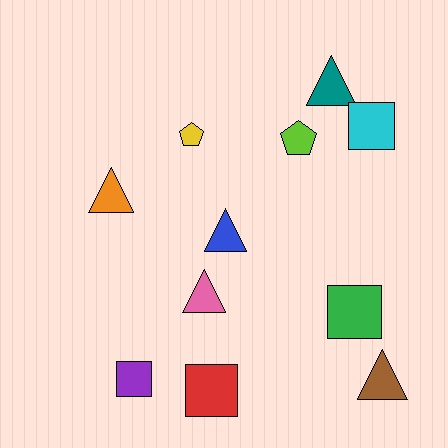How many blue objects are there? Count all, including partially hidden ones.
There is 1 blue object.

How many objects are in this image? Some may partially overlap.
There are 11 objects.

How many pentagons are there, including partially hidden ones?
There are 2 pentagons.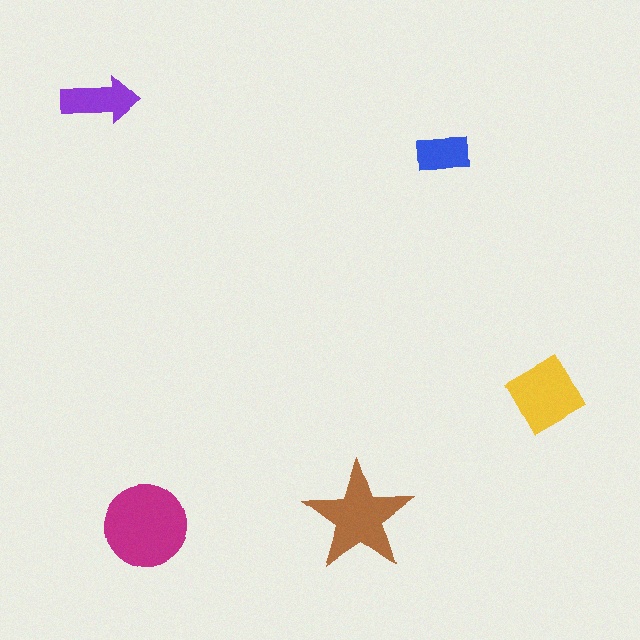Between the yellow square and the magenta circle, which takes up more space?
The magenta circle.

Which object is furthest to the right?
The yellow square is rightmost.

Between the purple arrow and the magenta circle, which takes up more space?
The magenta circle.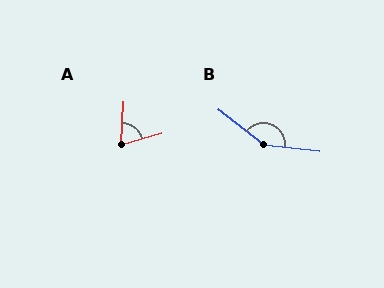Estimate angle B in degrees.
Approximately 149 degrees.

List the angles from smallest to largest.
A (70°), B (149°).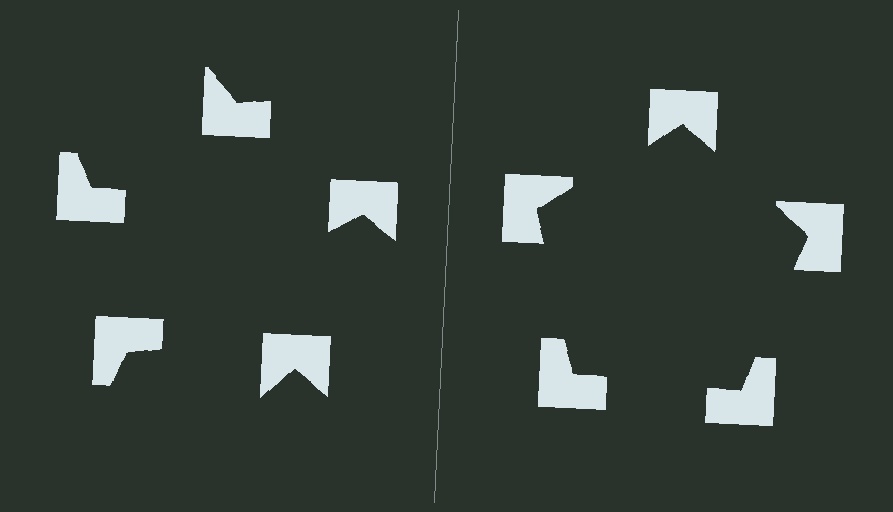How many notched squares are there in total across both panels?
10 — 5 on each side.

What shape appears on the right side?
An illusory pentagon.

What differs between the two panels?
The notched squares are positioned identically on both sides; only the wedge orientations differ. On the right they align to a pentagon; on the left they are misaligned.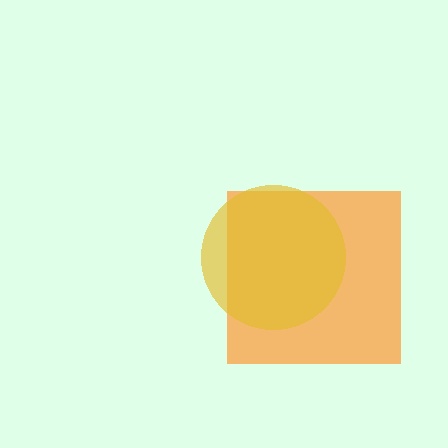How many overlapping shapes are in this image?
There are 2 overlapping shapes in the image.